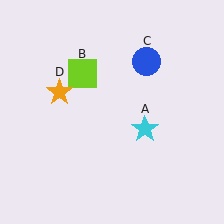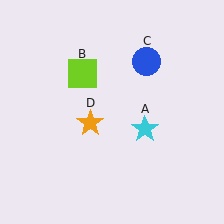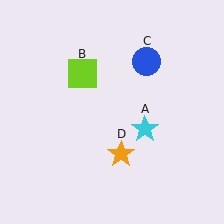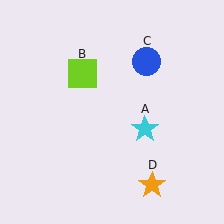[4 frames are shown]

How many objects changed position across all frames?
1 object changed position: orange star (object D).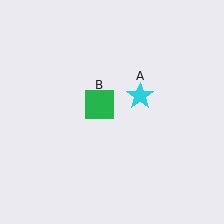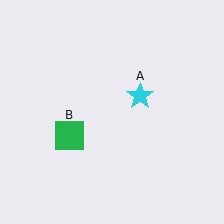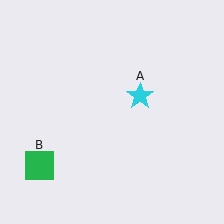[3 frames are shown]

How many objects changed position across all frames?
1 object changed position: green square (object B).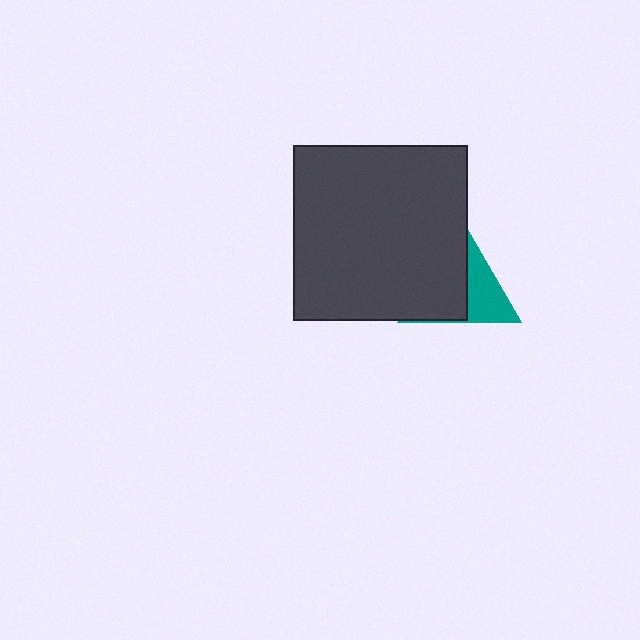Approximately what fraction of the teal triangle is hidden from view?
Roughly 60% of the teal triangle is hidden behind the dark gray square.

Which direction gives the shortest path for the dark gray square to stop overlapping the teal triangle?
Moving left gives the shortest separation.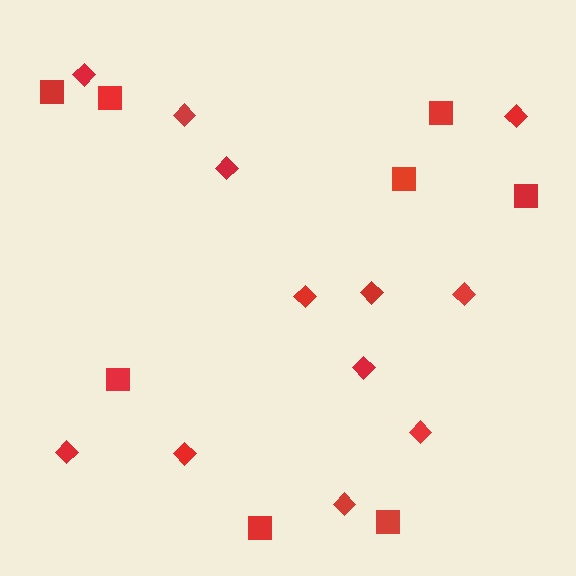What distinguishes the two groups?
There are 2 groups: one group of diamonds (12) and one group of squares (8).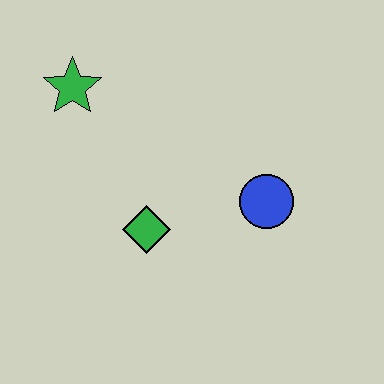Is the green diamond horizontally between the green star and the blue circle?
Yes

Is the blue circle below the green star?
Yes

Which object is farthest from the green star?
The blue circle is farthest from the green star.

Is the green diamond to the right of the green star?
Yes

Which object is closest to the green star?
The green diamond is closest to the green star.